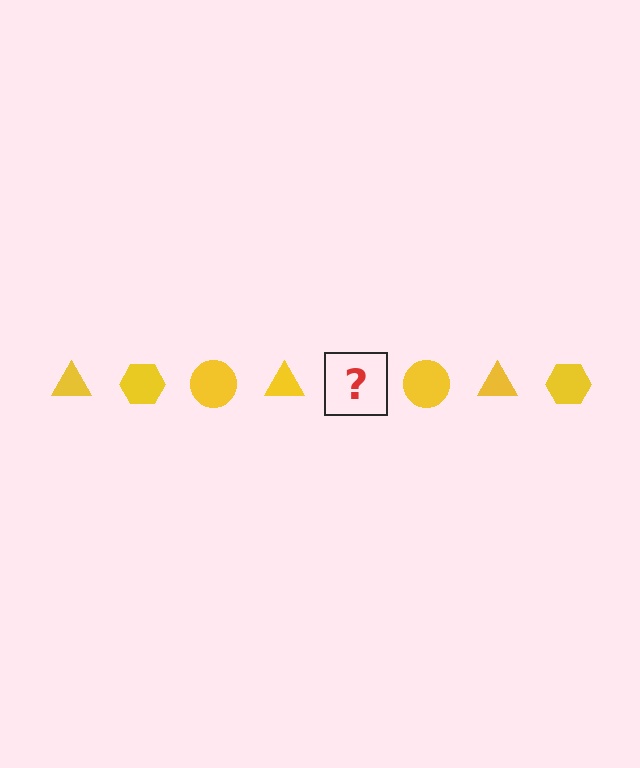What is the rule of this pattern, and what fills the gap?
The rule is that the pattern cycles through triangle, hexagon, circle shapes in yellow. The gap should be filled with a yellow hexagon.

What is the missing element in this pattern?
The missing element is a yellow hexagon.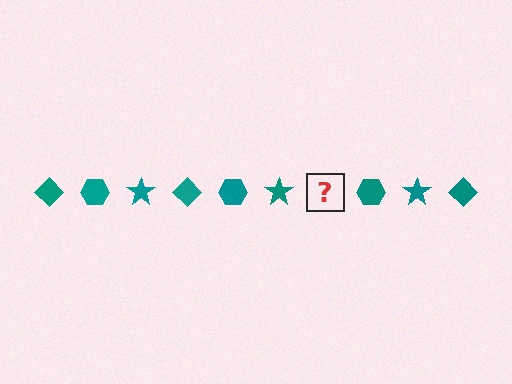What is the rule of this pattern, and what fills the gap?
The rule is that the pattern cycles through diamond, hexagon, star shapes in teal. The gap should be filled with a teal diamond.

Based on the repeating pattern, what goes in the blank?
The blank should be a teal diamond.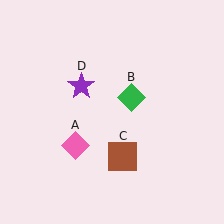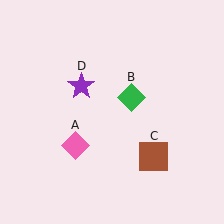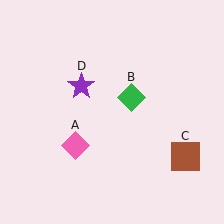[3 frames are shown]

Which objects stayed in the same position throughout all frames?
Pink diamond (object A) and green diamond (object B) and purple star (object D) remained stationary.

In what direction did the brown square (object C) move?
The brown square (object C) moved right.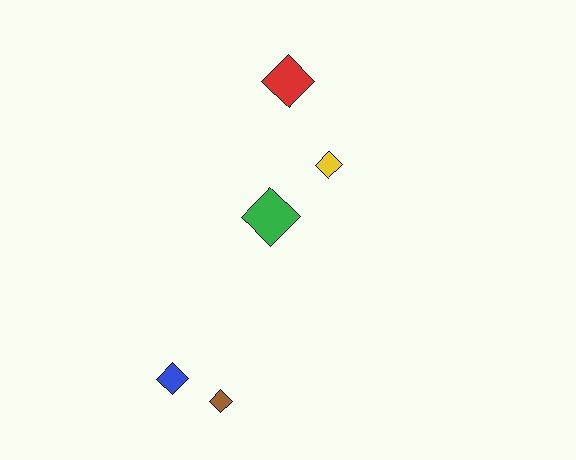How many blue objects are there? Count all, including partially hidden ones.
There is 1 blue object.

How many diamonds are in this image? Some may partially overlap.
There are 5 diamonds.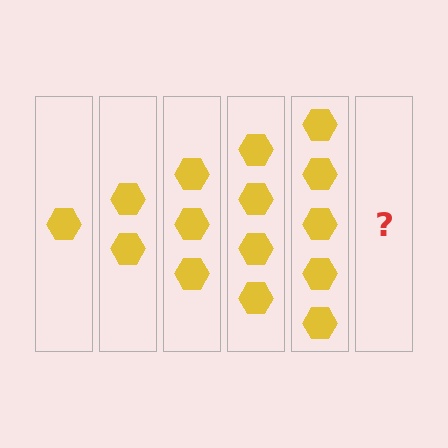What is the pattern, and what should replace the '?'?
The pattern is that each step adds one more hexagon. The '?' should be 6 hexagons.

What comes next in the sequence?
The next element should be 6 hexagons.